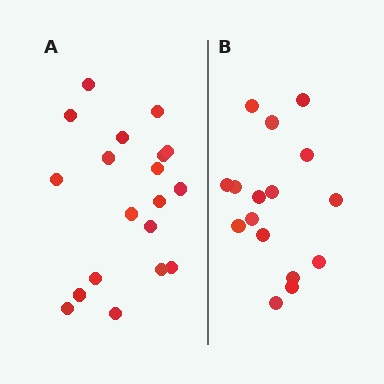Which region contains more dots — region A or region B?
Region A (the left region) has more dots.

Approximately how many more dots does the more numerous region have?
Region A has just a few more — roughly 2 or 3 more dots than region B.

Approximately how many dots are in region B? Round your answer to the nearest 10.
About 20 dots. (The exact count is 16, which rounds to 20.)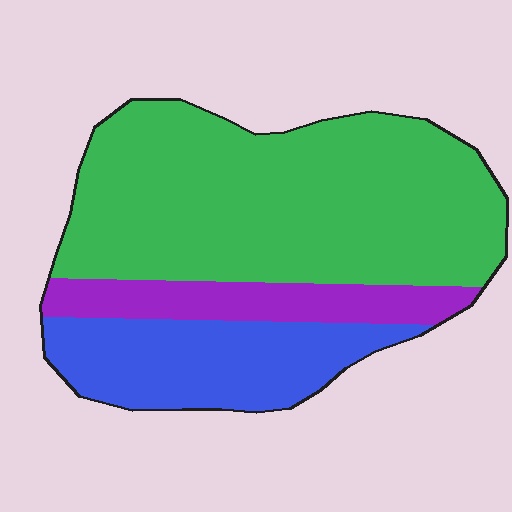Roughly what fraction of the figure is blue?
Blue takes up less than a quarter of the figure.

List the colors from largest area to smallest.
From largest to smallest: green, blue, purple.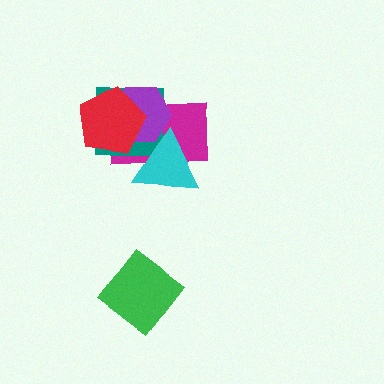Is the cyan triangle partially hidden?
Yes, it is partially covered by another shape.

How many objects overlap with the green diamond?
0 objects overlap with the green diamond.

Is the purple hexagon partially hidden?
Yes, it is partially covered by another shape.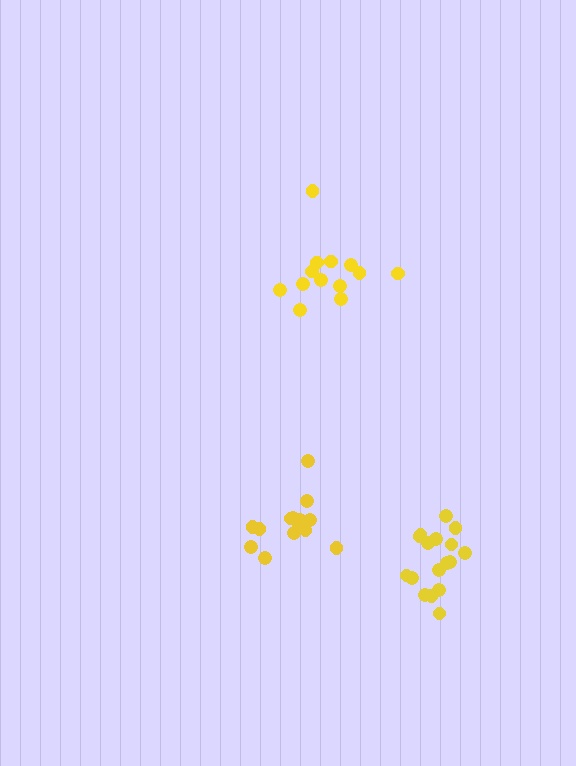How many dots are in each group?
Group 1: 13 dots, Group 2: 14 dots, Group 3: 17 dots (44 total).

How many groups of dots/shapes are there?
There are 3 groups.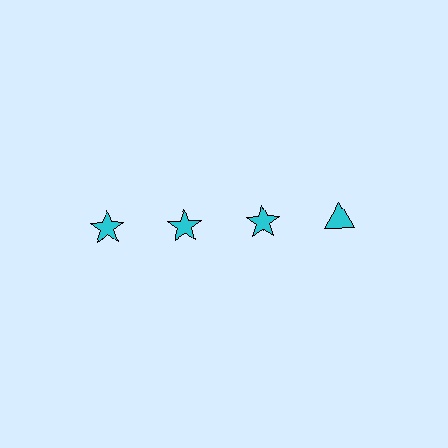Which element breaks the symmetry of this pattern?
The cyan triangle in the top row, second from right column breaks the symmetry. All other shapes are cyan stars.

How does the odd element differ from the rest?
It has a different shape: triangle instead of star.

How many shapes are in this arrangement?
There are 4 shapes arranged in a grid pattern.